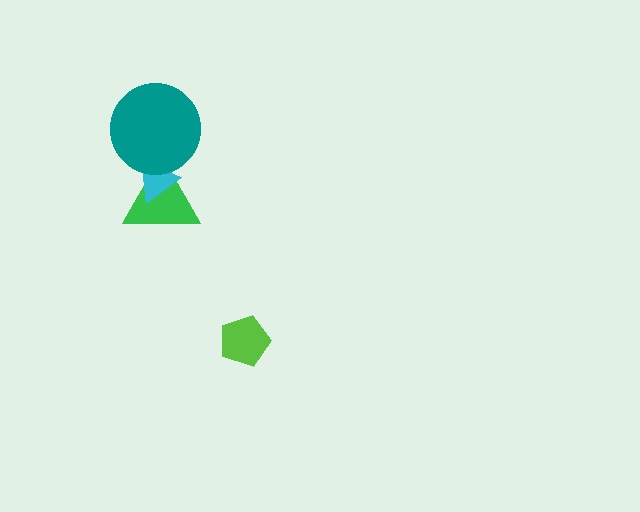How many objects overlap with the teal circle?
2 objects overlap with the teal circle.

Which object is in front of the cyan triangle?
The teal circle is in front of the cyan triangle.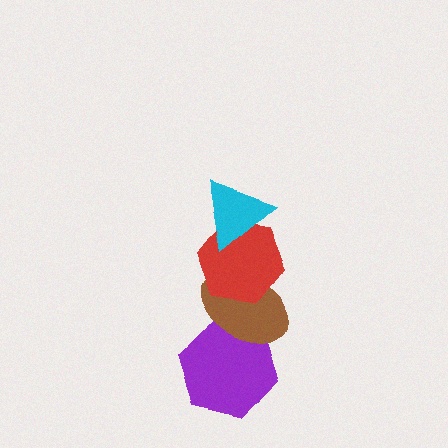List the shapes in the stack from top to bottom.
From top to bottom: the cyan triangle, the red hexagon, the brown ellipse, the purple hexagon.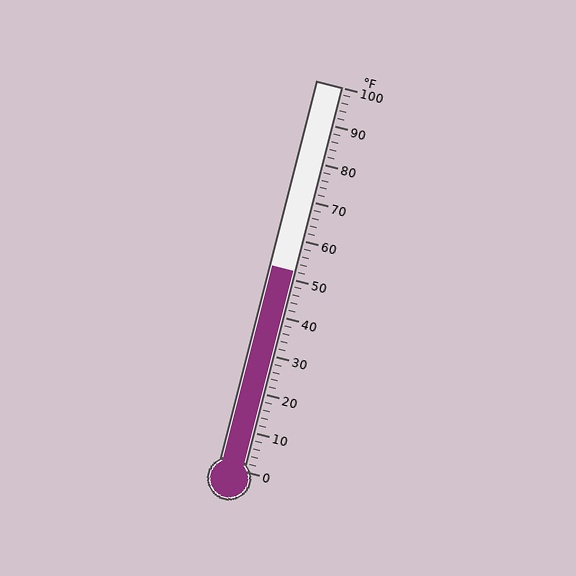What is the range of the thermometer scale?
The thermometer scale ranges from 0°F to 100°F.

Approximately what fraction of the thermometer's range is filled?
The thermometer is filled to approximately 50% of its range.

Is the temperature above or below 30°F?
The temperature is above 30°F.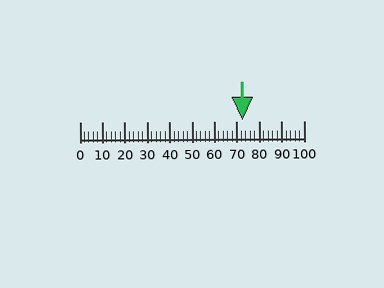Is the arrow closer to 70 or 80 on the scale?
The arrow is closer to 70.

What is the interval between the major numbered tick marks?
The major tick marks are spaced 10 units apart.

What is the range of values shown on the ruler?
The ruler shows values from 0 to 100.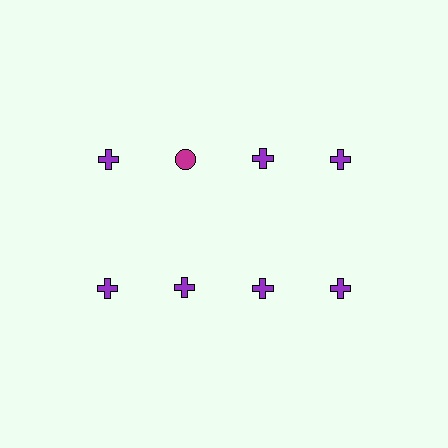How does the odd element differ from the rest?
It differs in both color (magenta instead of purple) and shape (circle instead of cross).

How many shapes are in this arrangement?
There are 8 shapes arranged in a grid pattern.